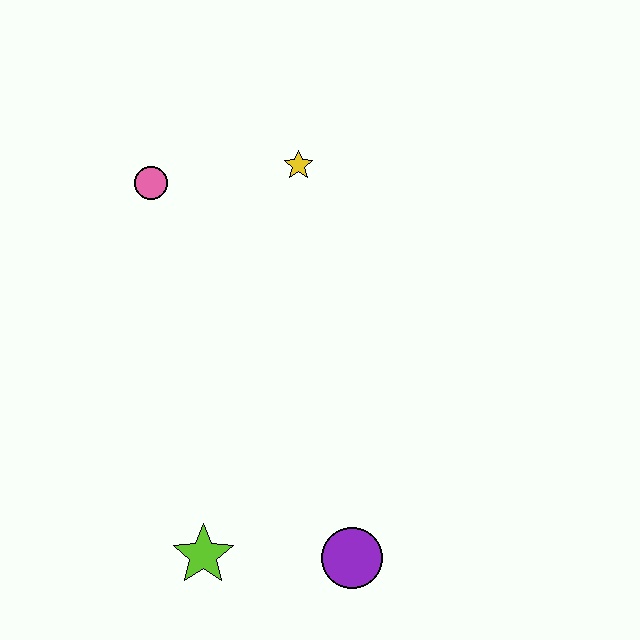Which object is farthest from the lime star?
The yellow star is farthest from the lime star.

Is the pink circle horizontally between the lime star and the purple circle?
No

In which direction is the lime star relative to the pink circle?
The lime star is below the pink circle.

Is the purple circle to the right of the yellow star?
Yes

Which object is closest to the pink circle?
The yellow star is closest to the pink circle.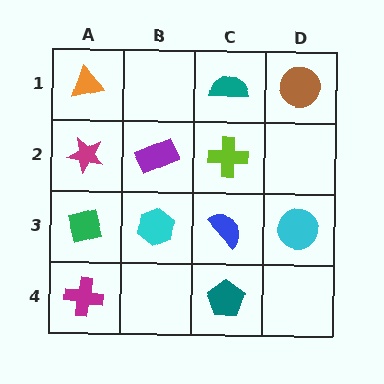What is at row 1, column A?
An orange triangle.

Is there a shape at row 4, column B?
No, that cell is empty.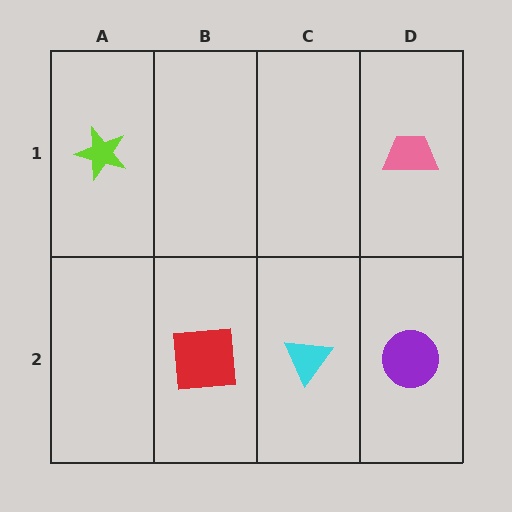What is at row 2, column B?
A red square.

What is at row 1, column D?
A pink trapezoid.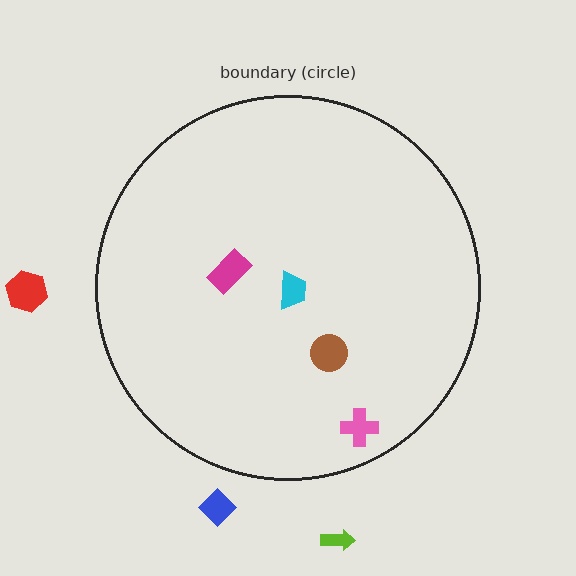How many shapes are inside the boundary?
4 inside, 3 outside.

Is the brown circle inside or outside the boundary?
Inside.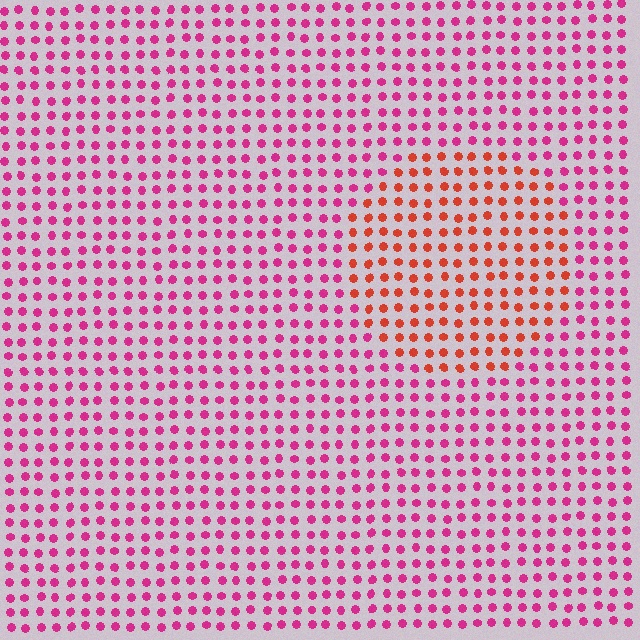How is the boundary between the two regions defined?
The boundary is defined purely by a slight shift in hue (about 41 degrees). Spacing, size, and orientation are identical on both sides.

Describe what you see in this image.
The image is filled with small magenta elements in a uniform arrangement. A circle-shaped region is visible where the elements are tinted to a slightly different hue, forming a subtle color boundary.